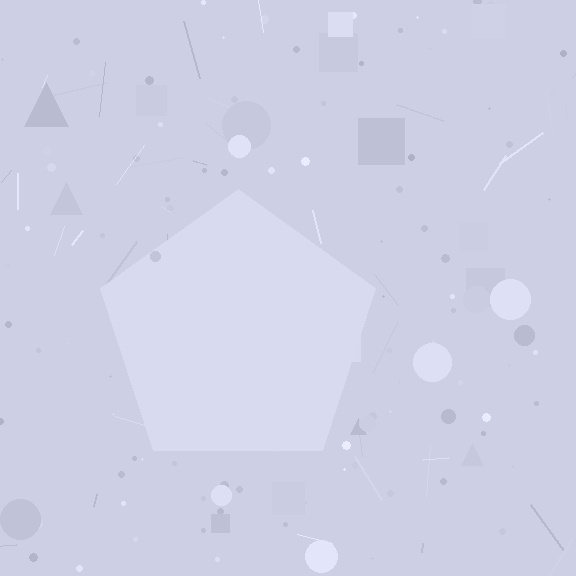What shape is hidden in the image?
A pentagon is hidden in the image.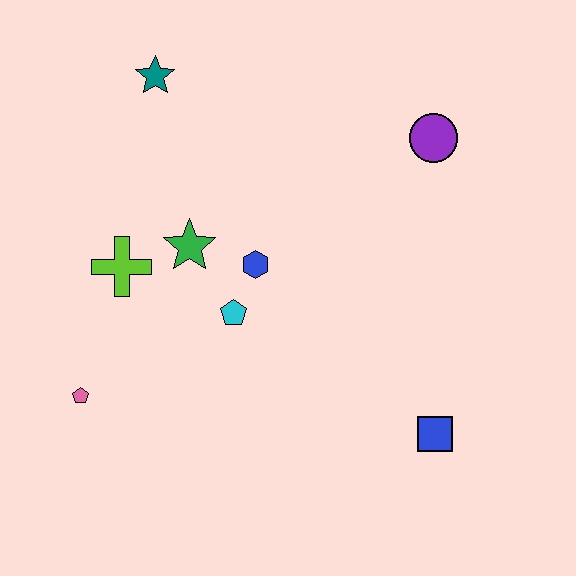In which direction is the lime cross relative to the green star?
The lime cross is to the left of the green star.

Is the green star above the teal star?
No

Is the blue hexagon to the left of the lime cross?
No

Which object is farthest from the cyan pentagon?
The purple circle is farthest from the cyan pentagon.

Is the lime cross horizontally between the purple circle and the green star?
No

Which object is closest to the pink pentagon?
The lime cross is closest to the pink pentagon.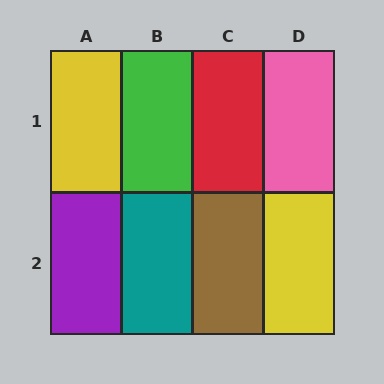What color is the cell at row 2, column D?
Yellow.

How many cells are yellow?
2 cells are yellow.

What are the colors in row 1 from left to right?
Yellow, green, red, pink.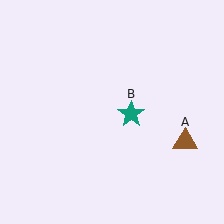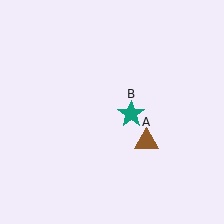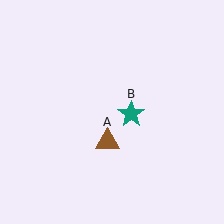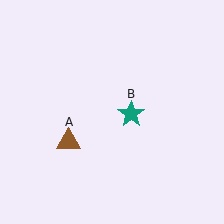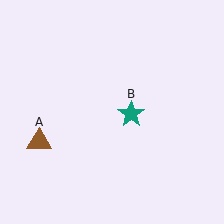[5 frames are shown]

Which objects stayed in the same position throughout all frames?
Teal star (object B) remained stationary.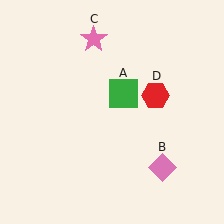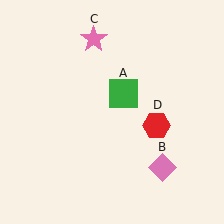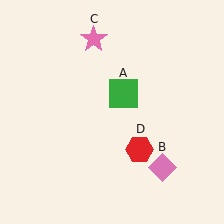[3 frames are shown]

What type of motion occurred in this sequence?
The red hexagon (object D) rotated clockwise around the center of the scene.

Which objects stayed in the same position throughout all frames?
Green square (object A) and pink diamond (object B) and pink star (object C) remained stationary.